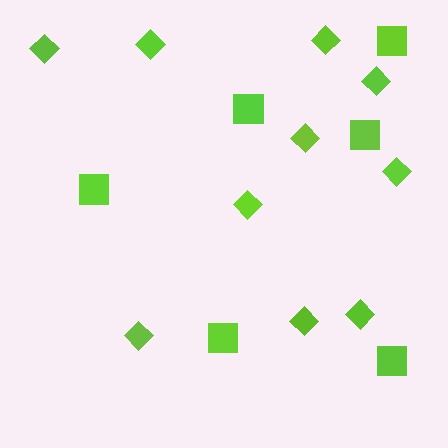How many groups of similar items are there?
There are 2 groups: one group of squares (6) and one group of diamonds (10).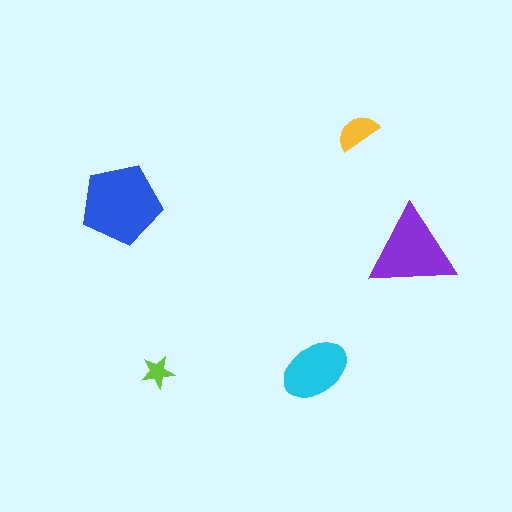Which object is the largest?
The blue pentagon.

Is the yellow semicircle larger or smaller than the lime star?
Larger.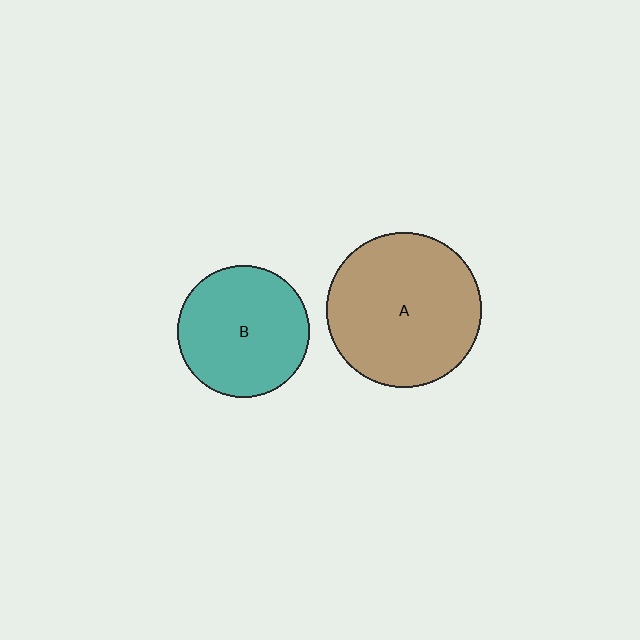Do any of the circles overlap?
No, none of the circles overlap.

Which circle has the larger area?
Circle A (brown).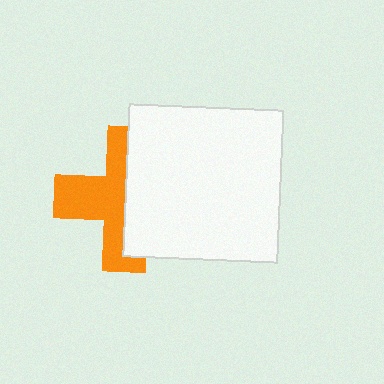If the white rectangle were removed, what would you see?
You would see the complete orange cross.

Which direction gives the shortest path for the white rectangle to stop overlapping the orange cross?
Moving right gives the shortest separation.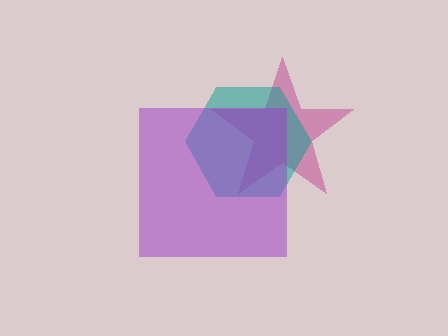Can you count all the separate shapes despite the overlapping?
Yes, there are 3 separate shapes.